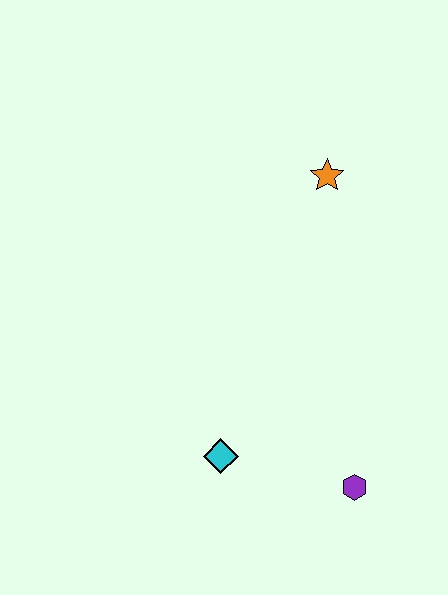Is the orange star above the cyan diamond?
Yes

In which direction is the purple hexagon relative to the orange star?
The purple hexagon is below the orange star.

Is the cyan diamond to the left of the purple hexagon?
Yes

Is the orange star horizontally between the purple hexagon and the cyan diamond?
Yes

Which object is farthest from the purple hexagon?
The orange star is farthest from the purple hexagon.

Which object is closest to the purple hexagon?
The cyan diamond is closest to the purple hexagon.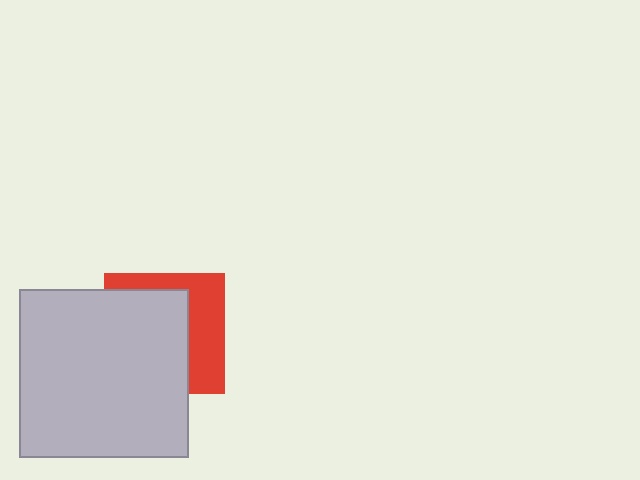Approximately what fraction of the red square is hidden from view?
Roughly 61% of the red square is hidden behind the light gray square.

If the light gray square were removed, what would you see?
You would see the complete red square.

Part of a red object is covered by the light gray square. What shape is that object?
It is a square.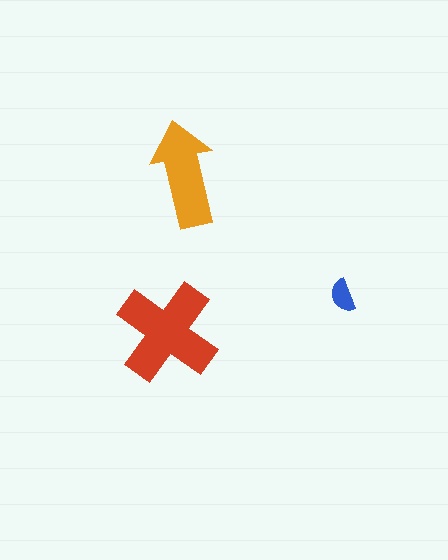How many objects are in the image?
There are 3 objects in the image.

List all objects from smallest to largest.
The blue semicircle, the orange arrow, the red cross.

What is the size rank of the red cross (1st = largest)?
1st.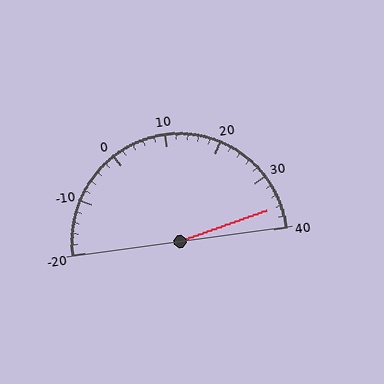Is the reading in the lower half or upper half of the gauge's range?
The reading is in the upper half of the range (-20 to 40).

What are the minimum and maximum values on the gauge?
The gauge ranges from -20 to 40.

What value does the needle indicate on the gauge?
The needle indicates approximately 36.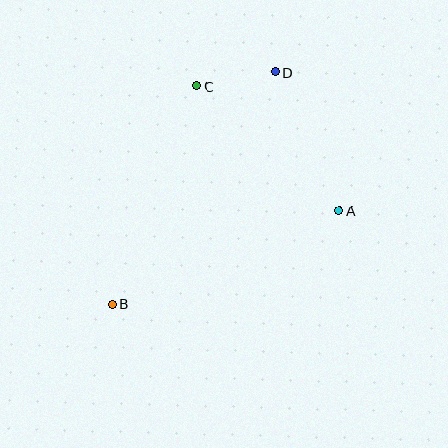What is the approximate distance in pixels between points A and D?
The distance between A and D is approximately 153 pixels.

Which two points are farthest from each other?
Points B and D are farthest from each other.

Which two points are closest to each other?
Points C and D are closest to each other.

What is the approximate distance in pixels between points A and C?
The distance between A and C is approximately 190 pixels.